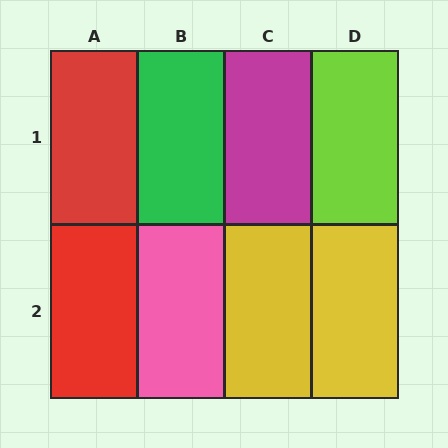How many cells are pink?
1 cell is pink.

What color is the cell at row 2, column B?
Pink.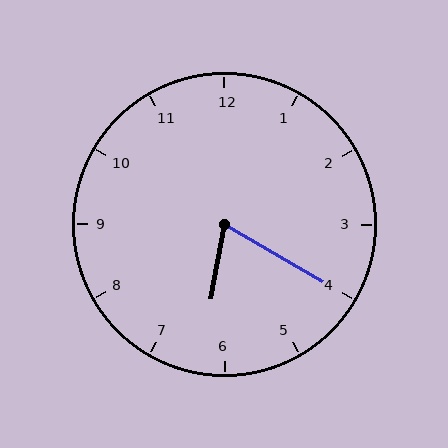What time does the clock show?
6:20.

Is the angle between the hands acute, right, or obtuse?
It is acute.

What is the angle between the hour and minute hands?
Approximately 70 degrees.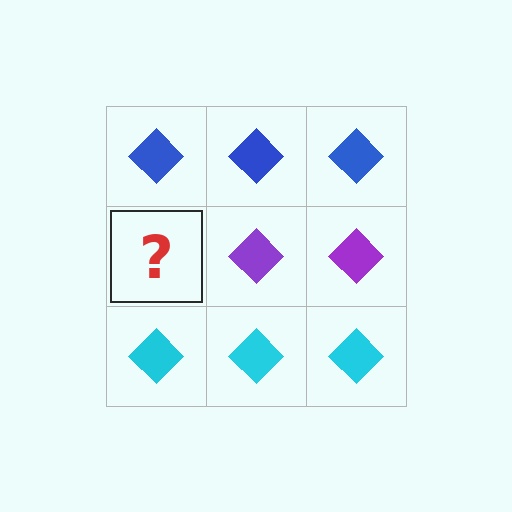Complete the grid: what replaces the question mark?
The question mark should be replaced with a purple diamond.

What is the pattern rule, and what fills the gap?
The rule is that each row has a consistent color. The gap should be filled with a purple diamond.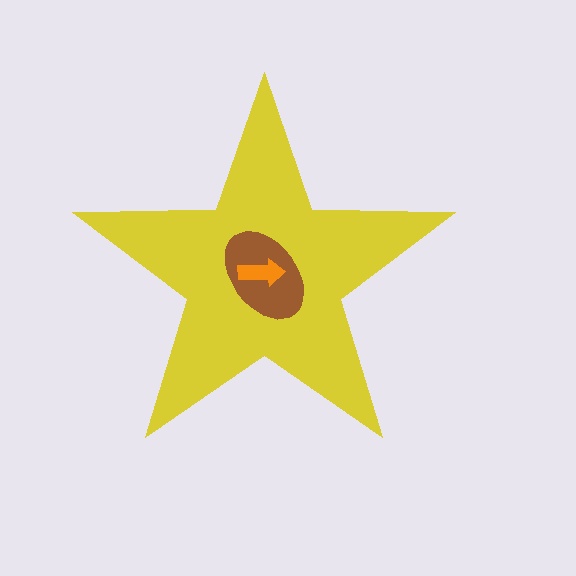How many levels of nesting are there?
3.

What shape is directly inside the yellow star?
The brown ellipse.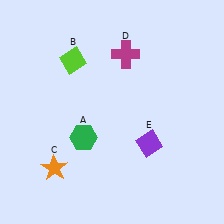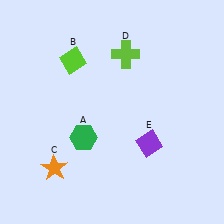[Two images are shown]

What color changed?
The cross (D) changed from magenta in Image 1 to lime in Image 2.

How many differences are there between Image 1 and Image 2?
There is 1 difference between the two images.